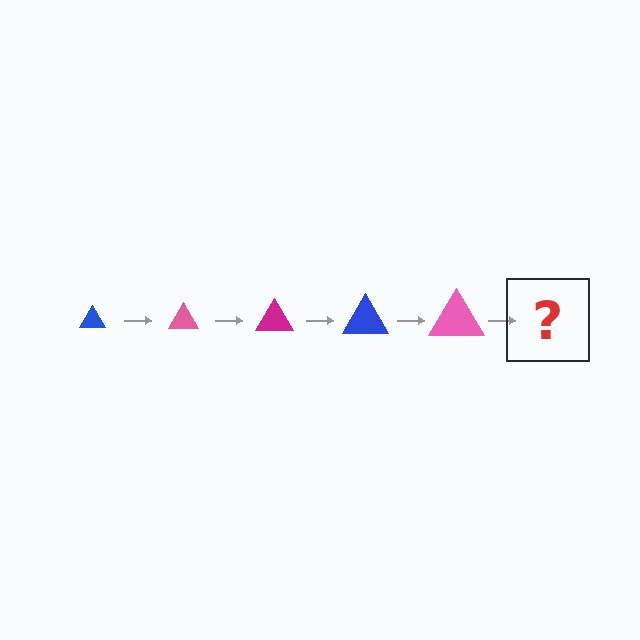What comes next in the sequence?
The next element should be a magenta triangle, larger than the previous one.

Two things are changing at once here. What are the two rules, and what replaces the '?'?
The two rules are that the triangle grows larger each step and the color cycles through blue, pink, and magenta. The '?' should be a magenta triangle, larger than the previous one.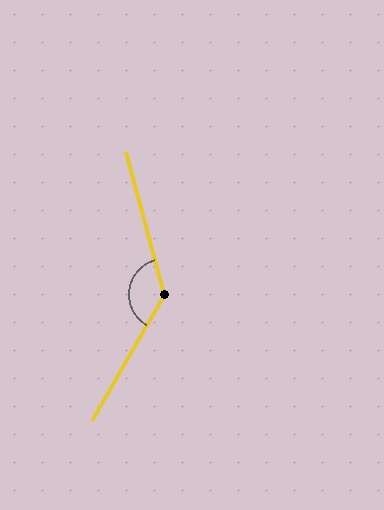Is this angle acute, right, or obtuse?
It is obtuse.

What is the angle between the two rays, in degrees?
Approximately 135 degrees.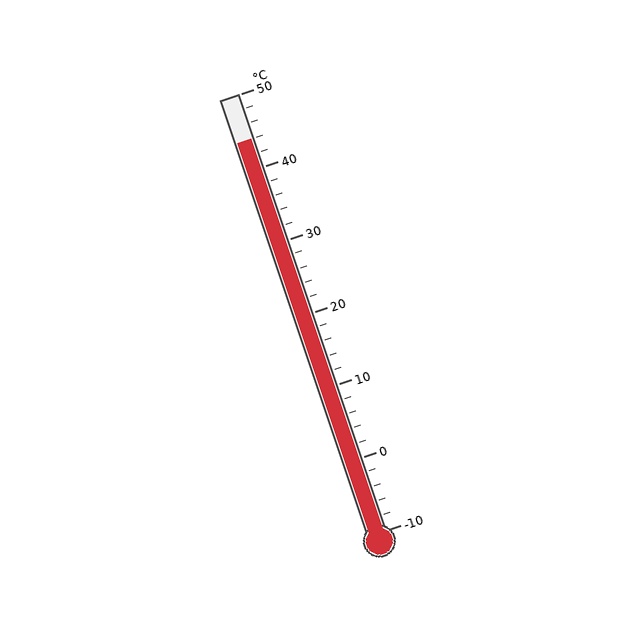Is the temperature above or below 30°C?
The temperature is above 30°C.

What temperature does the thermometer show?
The thermometer shows approximately 44°C.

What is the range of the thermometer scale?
The thermometer scale ranges from -10°C to 50°C.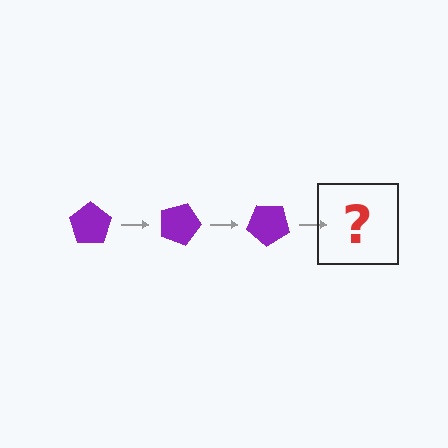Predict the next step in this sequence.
The next step is a purple pentagon rotated 60 degrees.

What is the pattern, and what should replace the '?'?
The pattern is that the pentagon rotates 20 degrees each step. The '?' should be a purple pentagon rotated 60 degrees.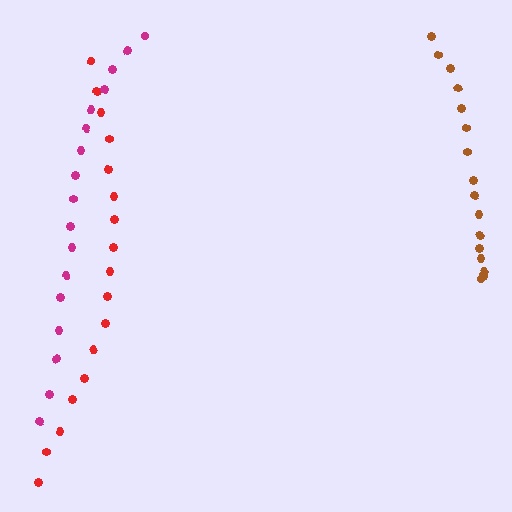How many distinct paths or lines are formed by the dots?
There are 3 distinct paths.